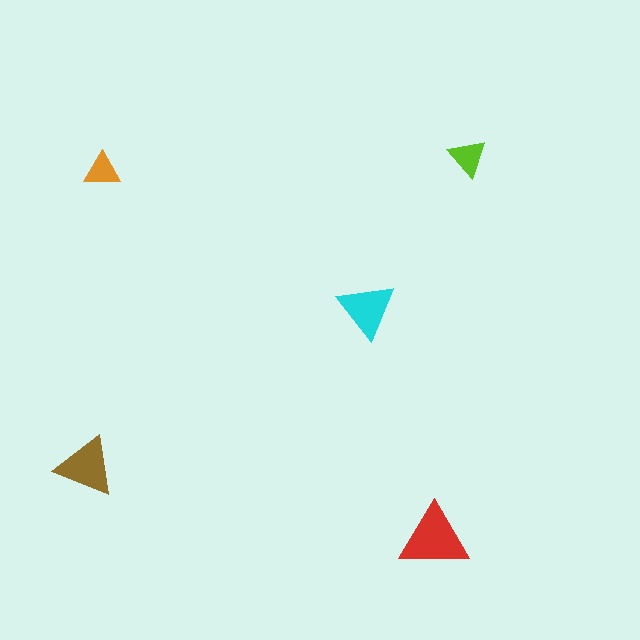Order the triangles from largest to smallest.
the red one, the brown one, the cyan one, the lime one, the orange one.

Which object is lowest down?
The red triangle is bottommost.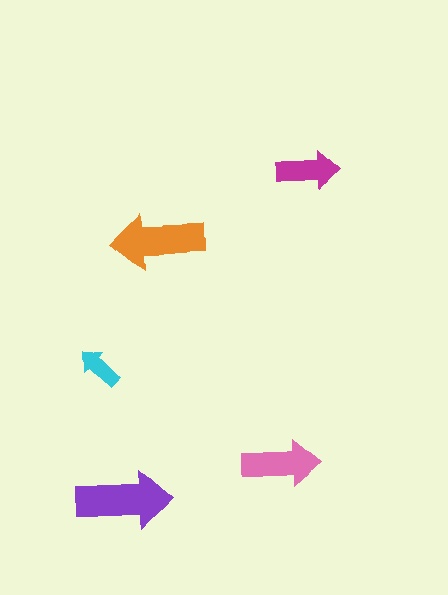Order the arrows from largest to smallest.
the purple one, the orange one, the pink one, the magenta one, the cyan one.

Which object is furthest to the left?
The cyan arrow is leftmost.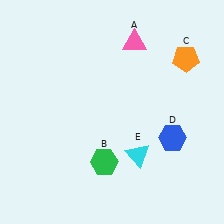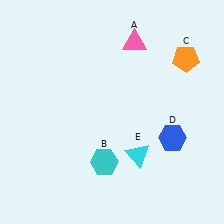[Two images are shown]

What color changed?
The hexagon (B) changed from green in Image 1 to cyan in Image 2.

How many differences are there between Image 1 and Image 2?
There is 1 difference between the two images.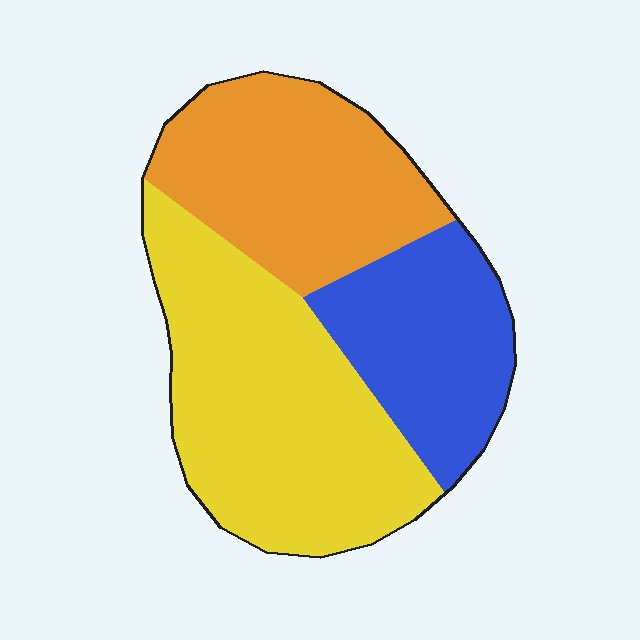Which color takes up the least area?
Blue, at roughly 25%.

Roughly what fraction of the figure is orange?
Orange covers roughly 30% of the figure.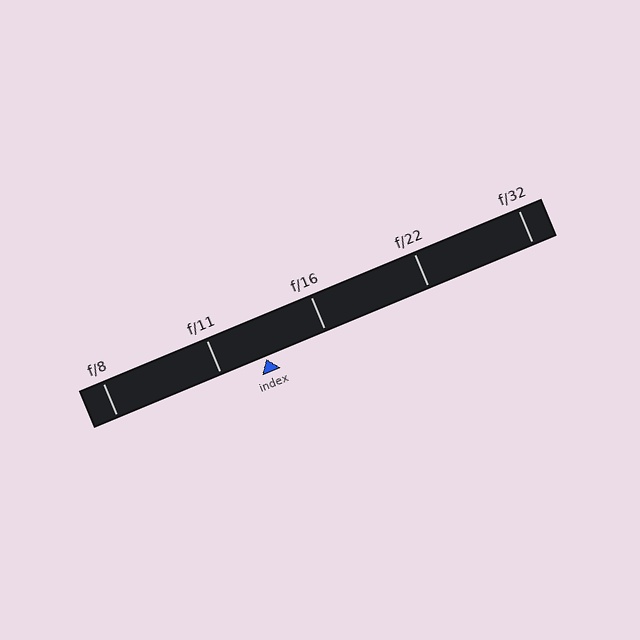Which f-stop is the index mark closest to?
The index mark is closest to f/11.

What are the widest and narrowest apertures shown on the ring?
The widest aperture shown is f/8 and the narrowest is f/32.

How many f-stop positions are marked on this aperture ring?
There are 5 f-stop positions marked.